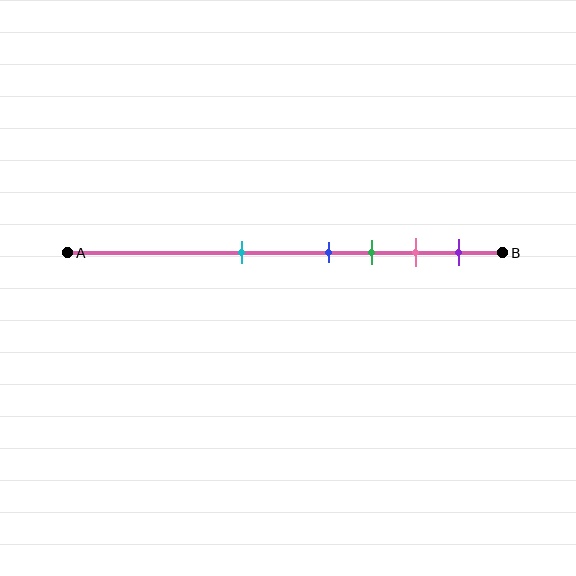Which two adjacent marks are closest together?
The blue and green marks are the closest adjacent pair.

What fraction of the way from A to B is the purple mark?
The purple mark is approximately 90% (0.9) of the way from A to B.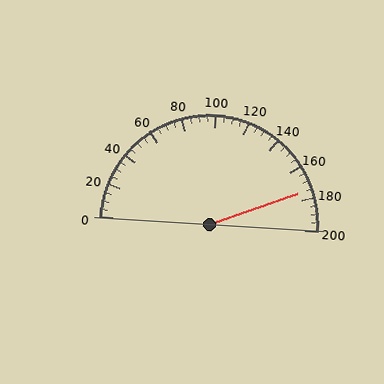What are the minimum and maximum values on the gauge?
The gauge ranges from 0 to 200.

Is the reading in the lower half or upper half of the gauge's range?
The reading is in the upper half of the range (0 to 200).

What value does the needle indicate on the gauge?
The needle indicates approximately 175.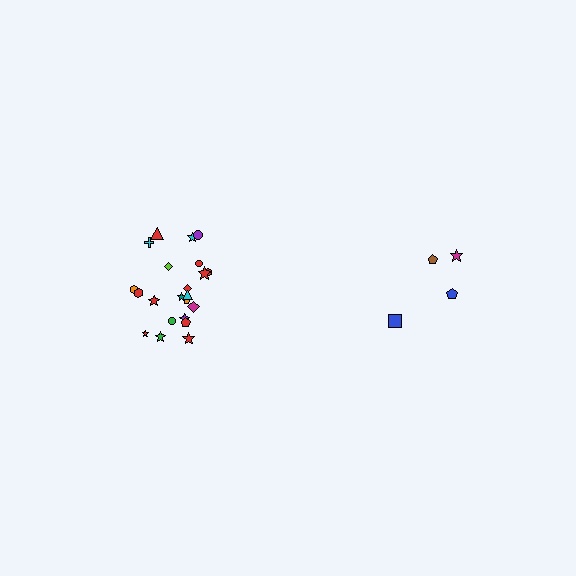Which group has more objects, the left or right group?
The left group.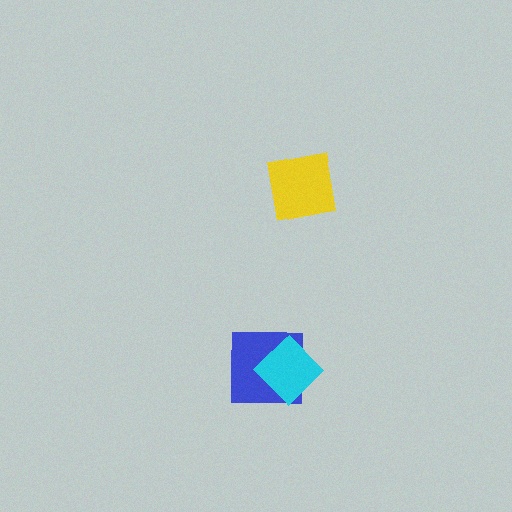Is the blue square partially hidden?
Yes, it is partially covered by another shape.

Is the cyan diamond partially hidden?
No, no other shape covers it.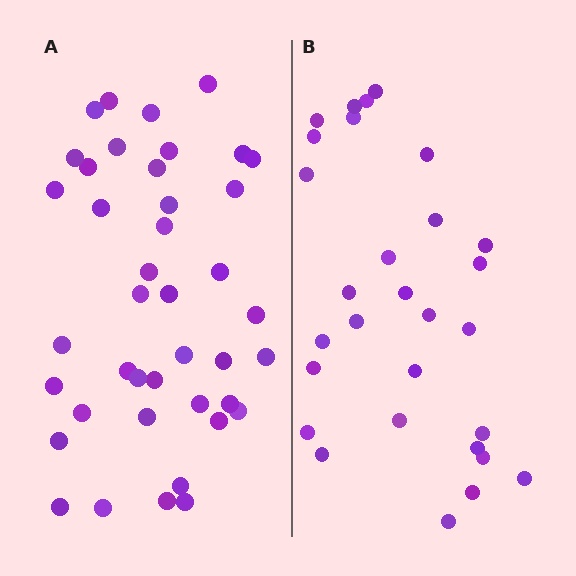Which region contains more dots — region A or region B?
Region A (the left region) has more dots.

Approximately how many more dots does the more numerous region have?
Region A has roughly 12 or so more dots than region B.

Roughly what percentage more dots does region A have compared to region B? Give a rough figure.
About 40% more.